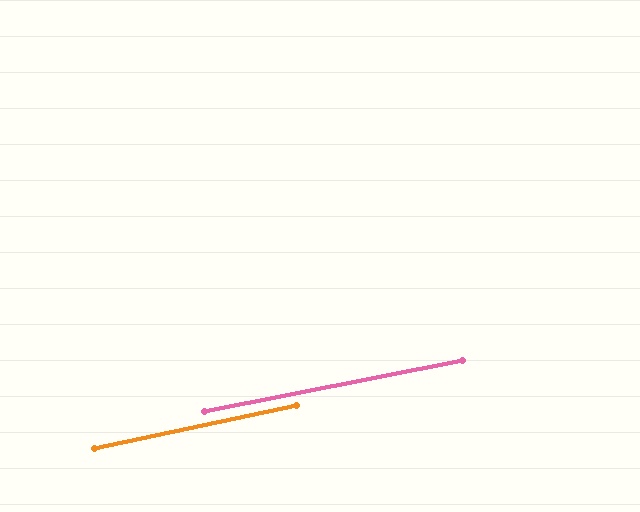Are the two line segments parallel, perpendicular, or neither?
Parallel — their directions differ by only 0.7°.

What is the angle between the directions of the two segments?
Approximately 1 degree.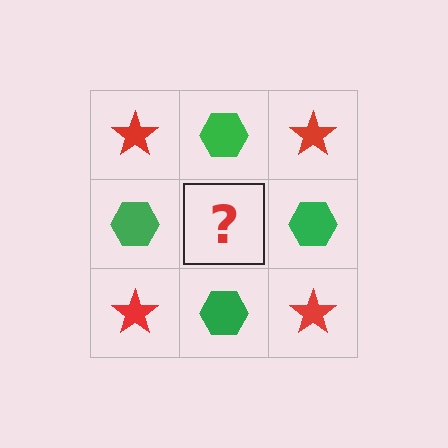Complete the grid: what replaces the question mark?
The question mark should be replaced with a red star.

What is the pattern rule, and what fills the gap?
The rule is that it alternates red star and green hexagon in a checkerboard pattern. The gap should be filled with a red star.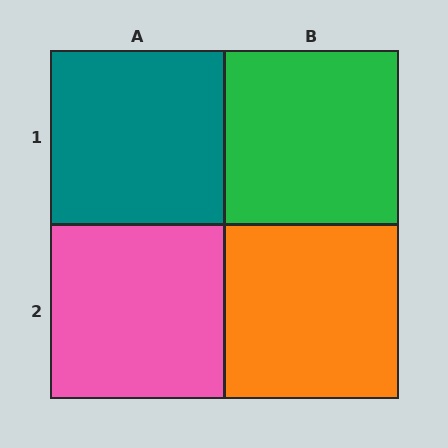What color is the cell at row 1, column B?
Green.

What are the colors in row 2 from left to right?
Pink, orange.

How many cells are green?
1 cell is green.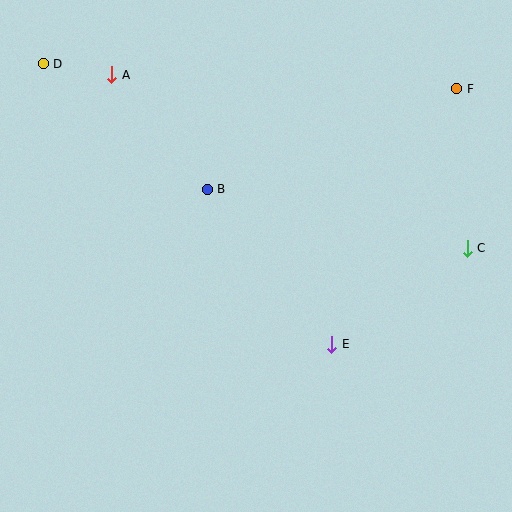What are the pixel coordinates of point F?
Point F is at (457, 89).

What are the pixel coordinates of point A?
Point A is at (112, 75).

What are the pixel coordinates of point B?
Point B is at (207, 189).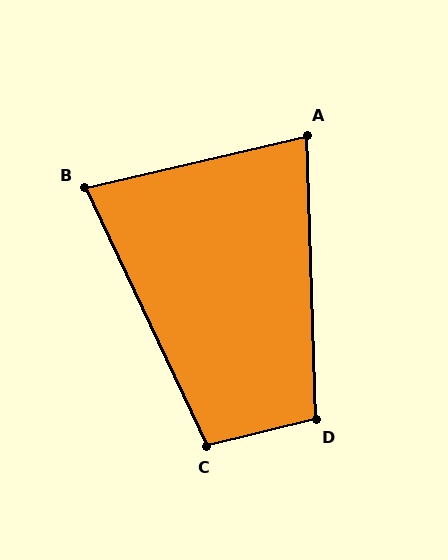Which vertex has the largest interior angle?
D, at approximately 102 degrees.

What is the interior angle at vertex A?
Approximately 78 degrees (acute).